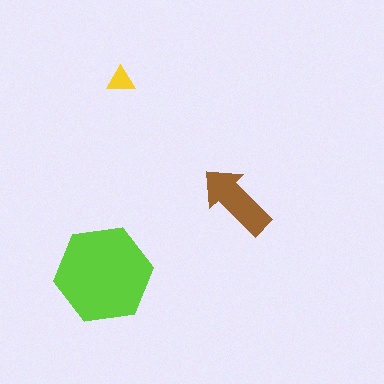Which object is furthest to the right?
The brown arrow is rightmost.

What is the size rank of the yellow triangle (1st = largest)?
3rd.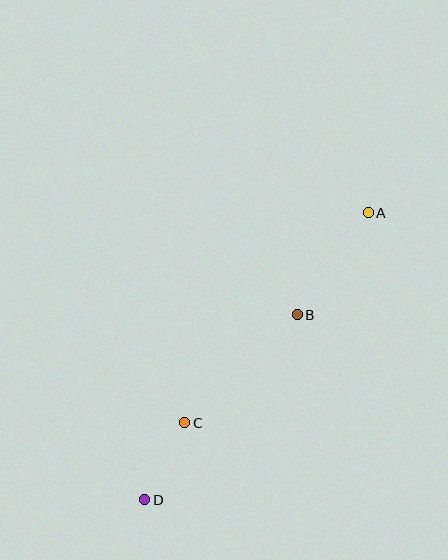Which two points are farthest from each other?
Points A and D are farthest from each other.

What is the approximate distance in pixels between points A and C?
The distance between A and C is approximately 278 pixels.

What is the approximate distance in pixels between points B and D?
The distance between B and D is approximately 240 pixels.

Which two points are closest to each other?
Points C and D are closest to each other.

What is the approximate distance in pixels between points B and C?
The distance between B and C is approximately 156 pixels.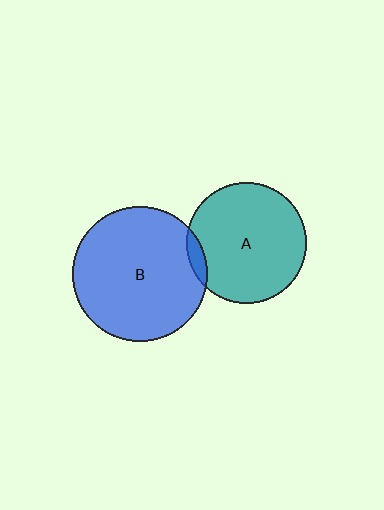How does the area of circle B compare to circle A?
Approximately 1.2 times.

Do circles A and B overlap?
Yes.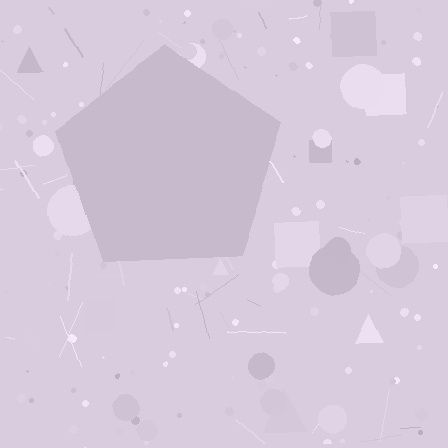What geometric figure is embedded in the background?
A pentagon is embedded in the background.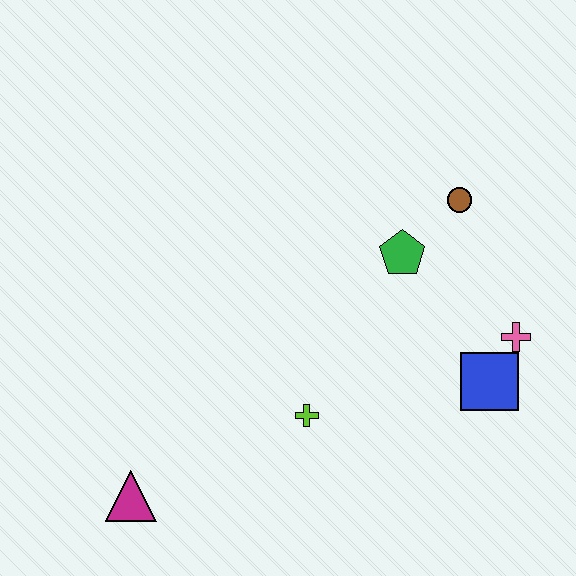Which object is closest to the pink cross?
The blue square is closest to the pink cross.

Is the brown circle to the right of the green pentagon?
Yes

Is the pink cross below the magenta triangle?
No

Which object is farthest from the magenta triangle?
The brown circle is farthest from the magenta triangle.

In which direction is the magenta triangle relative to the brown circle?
The magenta triangle is to the left of the brown circle.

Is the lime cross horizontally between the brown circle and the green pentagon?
No